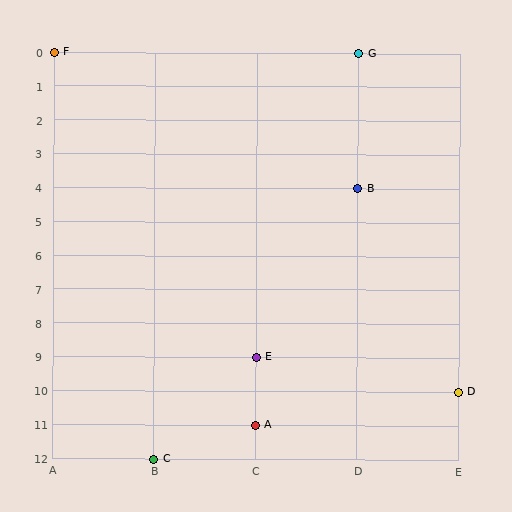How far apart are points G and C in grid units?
Points G and C are 2 columns and 12 rows apart (about 12.2 grid units diagonally).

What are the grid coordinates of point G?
Point G is at grid coordinates (D, 0).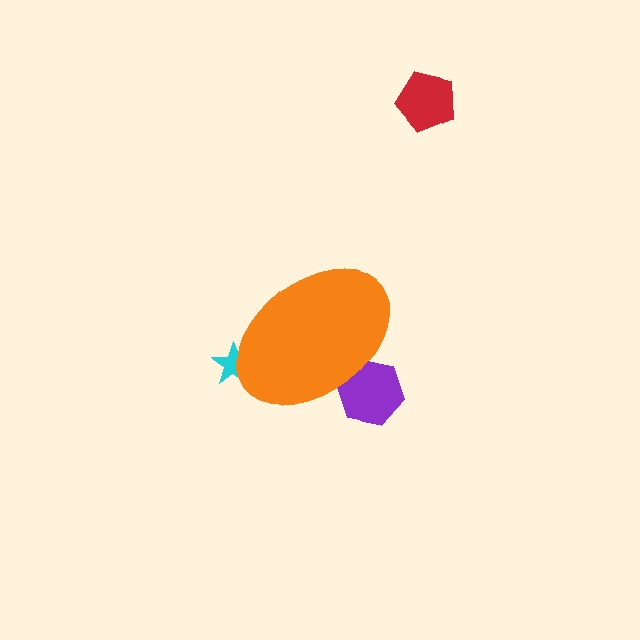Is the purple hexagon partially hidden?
Yes, the purple hexagon is partially hidden behind the orange ellipse.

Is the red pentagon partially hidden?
No, the red pentagon is fully visible.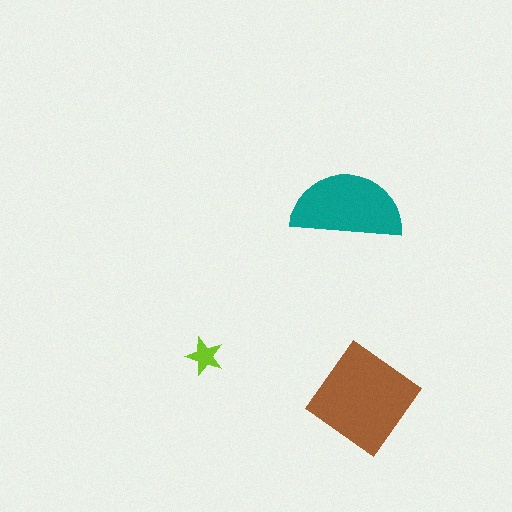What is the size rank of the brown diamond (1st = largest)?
1st.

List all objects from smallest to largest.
The lime star, the teal semicircle, the brown diamond.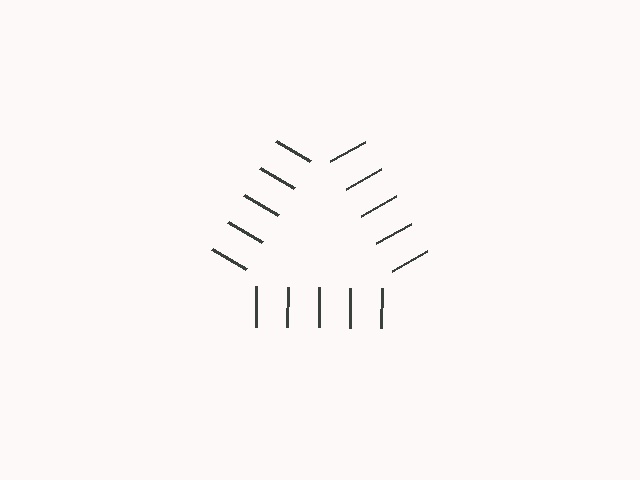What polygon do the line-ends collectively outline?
An illusory triangle — the line segments terminate on its edges but no continuous stroke is drawn.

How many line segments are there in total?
15 — 5 along each of the 3 edges.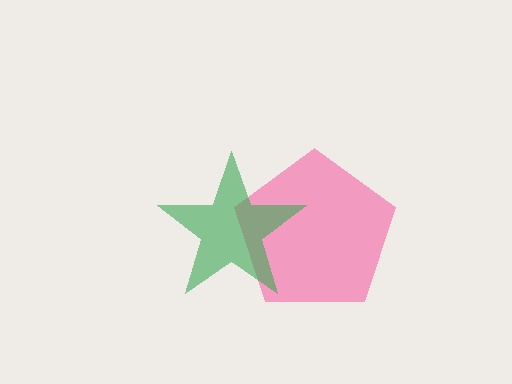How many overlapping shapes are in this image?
There are 2 overlapping shapes in the image.